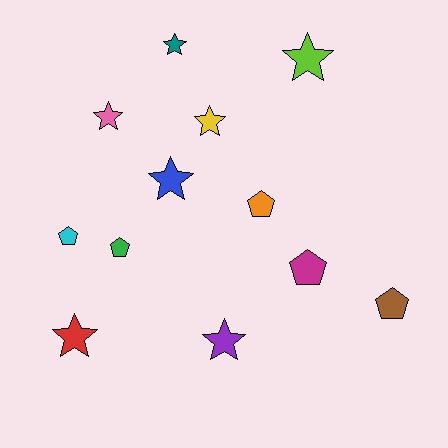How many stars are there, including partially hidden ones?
There are 7 stars.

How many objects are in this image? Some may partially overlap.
There are 12 objects.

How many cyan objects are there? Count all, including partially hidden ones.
There is 1 cyan object.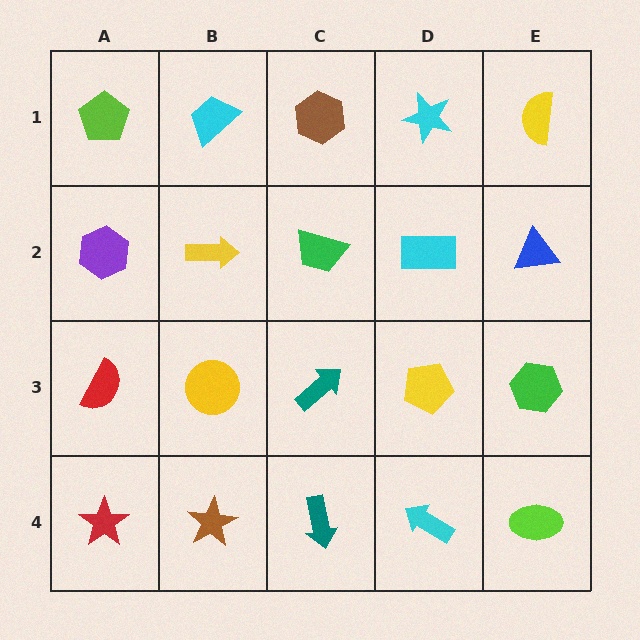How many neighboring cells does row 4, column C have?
3.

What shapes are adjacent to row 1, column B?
A yellow arrow (row 2, column B), a lime pentagon (row 1, column A), a brown hexagon (row 1, column C).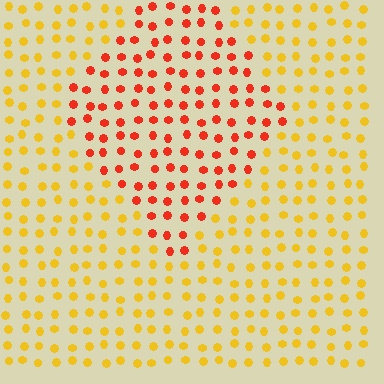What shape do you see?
I see a diamond.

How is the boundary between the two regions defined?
The boundary is defined purely by a slight shift in hue (about 43 degrees). Spacing, size, and orientation are identical on both sides.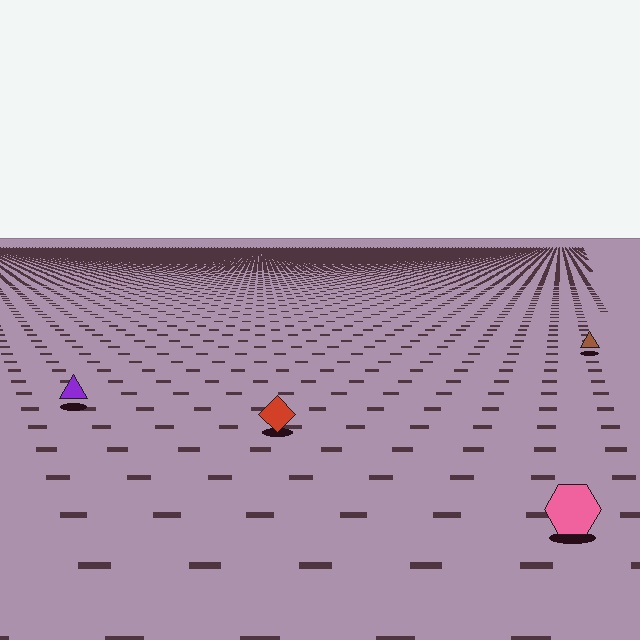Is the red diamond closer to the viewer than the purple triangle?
Yes. The red diamond is closer — you can tell from the texture gradient: the ground texture is coarser near it.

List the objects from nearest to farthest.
From nearest to farthest: the pink hexagon, the red diamond, the purple triangle, the brown triangle.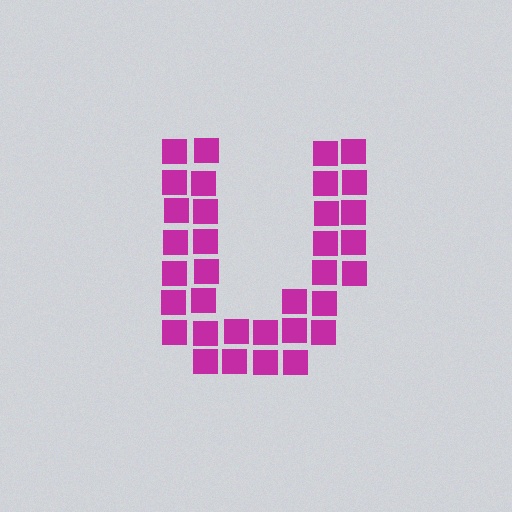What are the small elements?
The small elements are squares.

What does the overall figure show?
The overall figure shows the letter U.